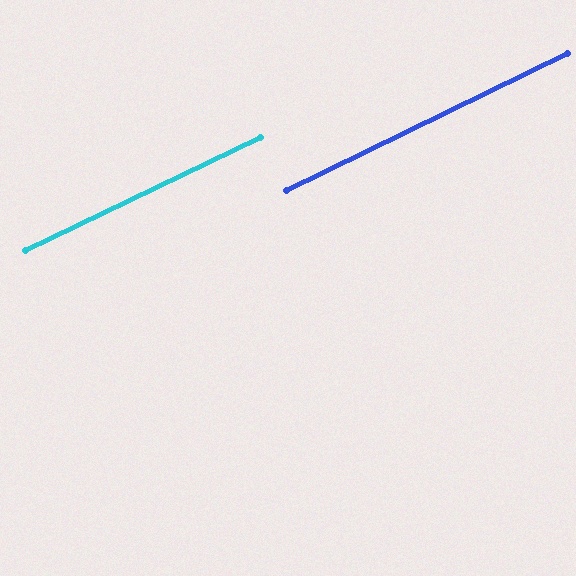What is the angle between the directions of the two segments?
Approximately 0 degrees.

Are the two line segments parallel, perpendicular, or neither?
Parallel — their directions differ by only 0.2°.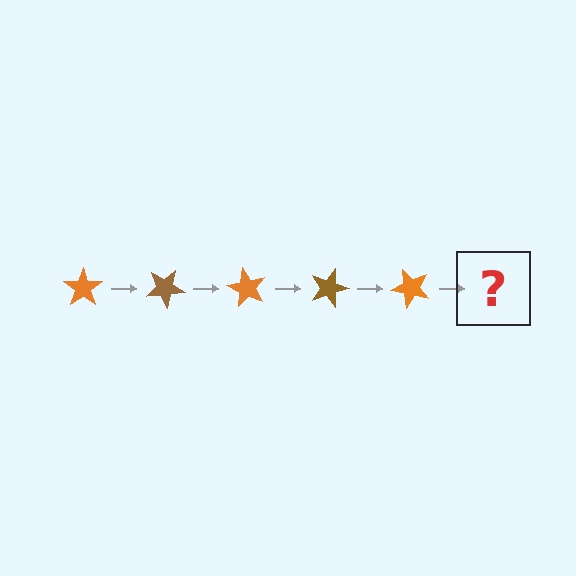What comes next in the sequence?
The next element should be a brown star, rotated 150 degrees from the start.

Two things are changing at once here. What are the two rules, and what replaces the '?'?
The two rules are that it rotates 30 degrees each step and the color cycles through orange and brown. The '?' should be a brown star, rotated 150 degrees from the start.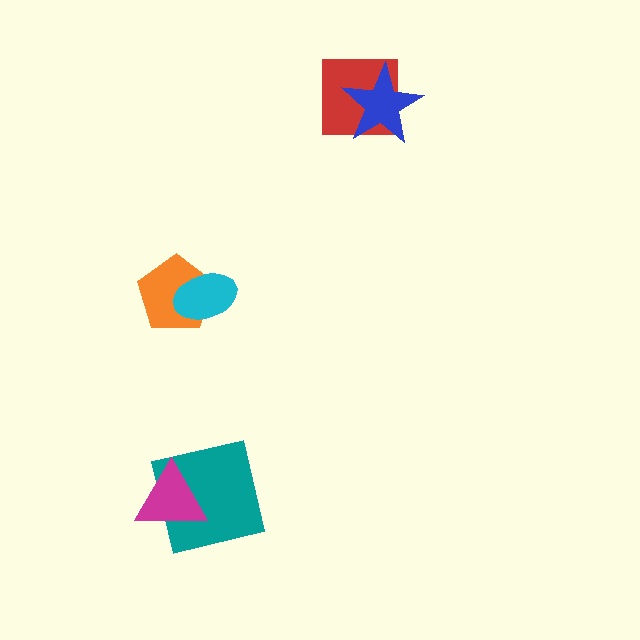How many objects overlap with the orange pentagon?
1 object overlaps with the orange pentagon.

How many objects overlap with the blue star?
1 object overlaps with the blue star.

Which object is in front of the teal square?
The magenta triangle is in front of the teal square.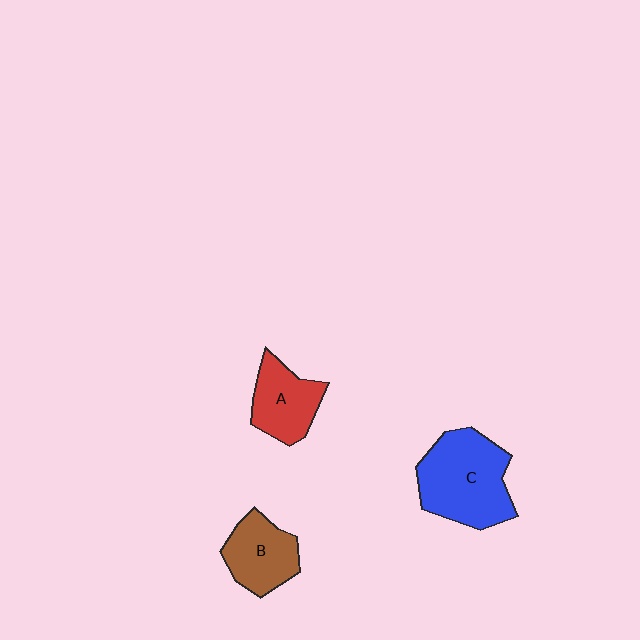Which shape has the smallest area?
Shape A (red).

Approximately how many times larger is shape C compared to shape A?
Approximately 1.7 times.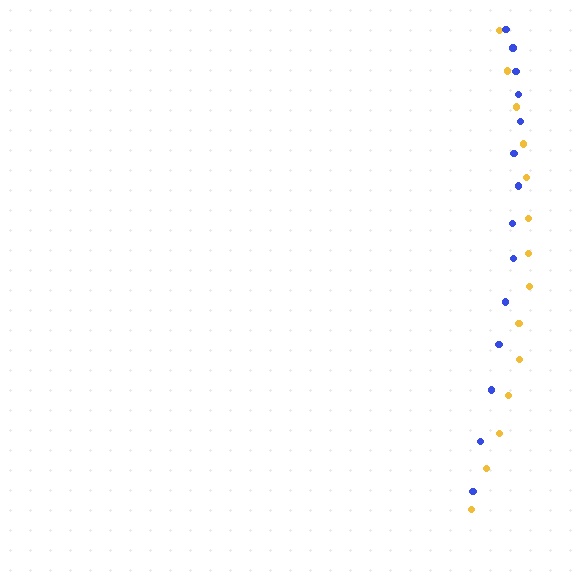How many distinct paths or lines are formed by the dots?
There are 2 distinct paths.